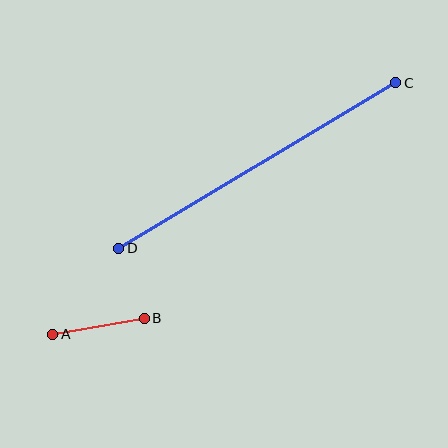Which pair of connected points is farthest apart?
Points C and D are farthest apart.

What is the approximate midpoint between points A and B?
The midpoint is at approximately (99, 326) pixels.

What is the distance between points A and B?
The distance is approximately 93 pixels.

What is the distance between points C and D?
The distance is approximately 323 pixels.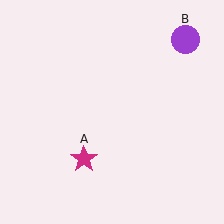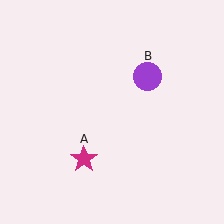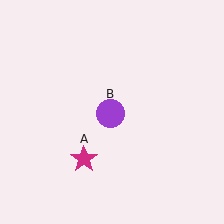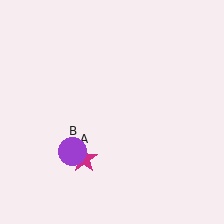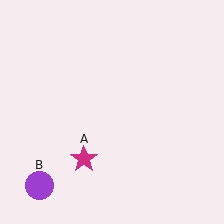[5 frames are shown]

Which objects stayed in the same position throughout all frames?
Magenta star (object A) remained stationary.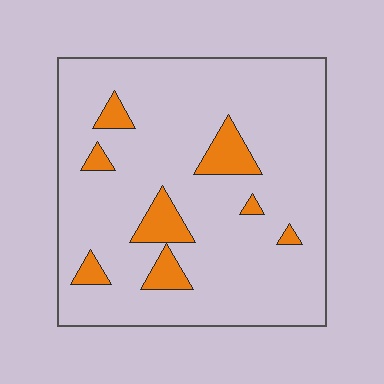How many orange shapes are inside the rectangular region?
8.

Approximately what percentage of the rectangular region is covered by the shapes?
Approximately 10%.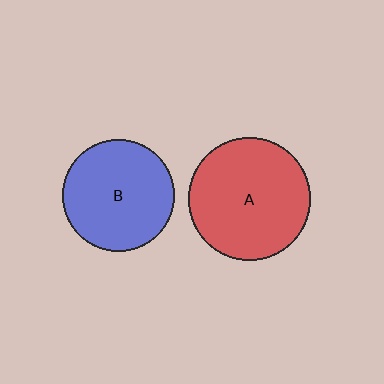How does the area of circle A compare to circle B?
Approximately 1.2 times.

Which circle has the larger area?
Circle A (red).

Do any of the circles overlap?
No, none of the circles overlap.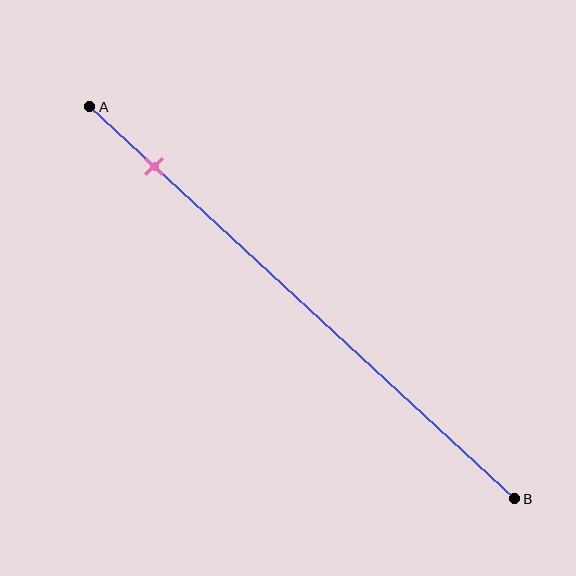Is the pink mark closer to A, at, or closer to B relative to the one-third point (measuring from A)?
The pink mark is closer to point A than the one-third point of segment AB.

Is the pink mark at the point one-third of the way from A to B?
No, the mark is at about 15% from A, not at the 33% one-third point.